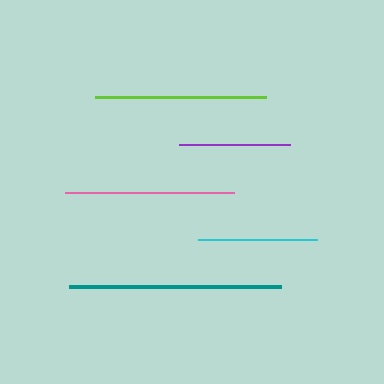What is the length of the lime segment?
The lime segment is approximately 171 pixels long.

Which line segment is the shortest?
The purple line is the shortest at approximately 111 pixels.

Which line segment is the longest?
The teal line is the longest at approximately 211 pixels.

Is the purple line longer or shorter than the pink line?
The pink line is longer than the purple line.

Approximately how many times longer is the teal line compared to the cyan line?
The teal line is approximately 1.8 times the length of the cyan line.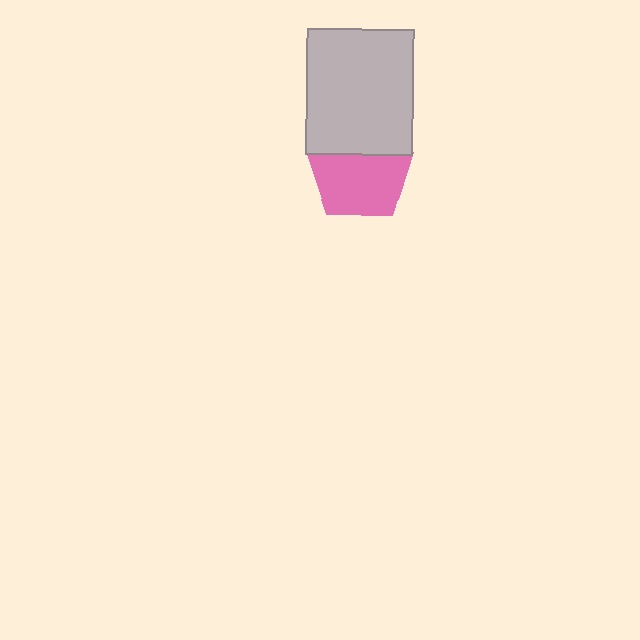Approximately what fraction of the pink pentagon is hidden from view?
Roughly 33% of the pink pentagon is hidden behind the light gray rectangle.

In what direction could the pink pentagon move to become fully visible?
The pink pentagon could move down. That would shift it out from behind the light gray rectangle entirely.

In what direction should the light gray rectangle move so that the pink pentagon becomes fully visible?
The light gray rectangle should move up. That is the shortest direction to clear the overlap and leave the pink pentagon fully visible.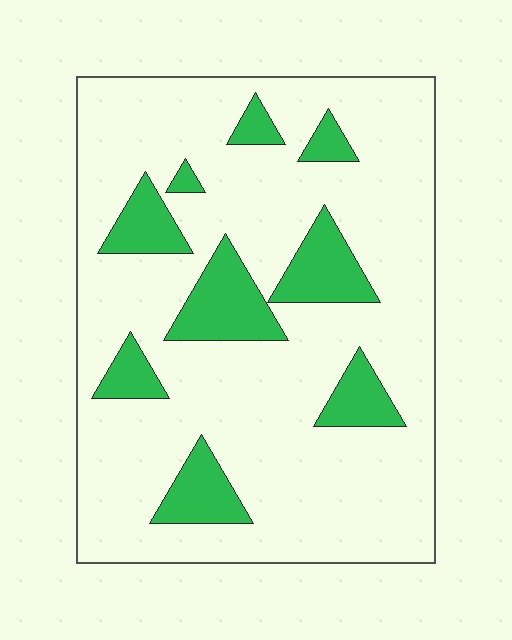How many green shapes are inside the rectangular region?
9.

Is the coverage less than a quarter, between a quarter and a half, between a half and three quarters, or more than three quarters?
Less than a quarter.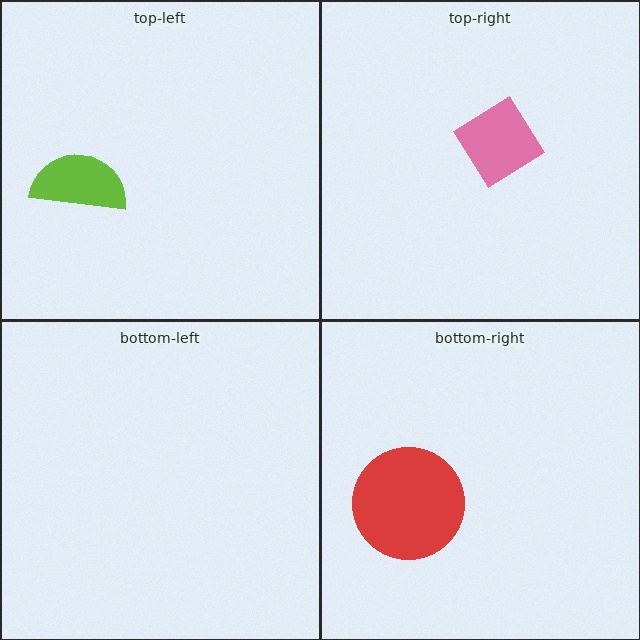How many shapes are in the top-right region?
1.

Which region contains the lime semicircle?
The top-left region.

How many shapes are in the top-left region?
1.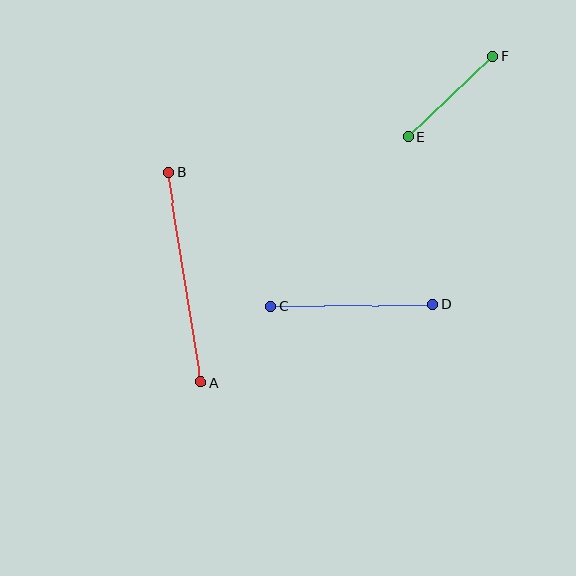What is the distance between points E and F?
The distance is approximately 117 pixels.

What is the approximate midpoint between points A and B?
The midpoint is at approximately (185, 277) pixels.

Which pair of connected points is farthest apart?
Points A and B are farthest apart.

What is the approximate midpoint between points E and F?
The midpoint is at approximately (451, 96) pixels.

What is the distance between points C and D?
The distance is approximately 162 pixels.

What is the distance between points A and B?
The distance is approximately 212 pixels.